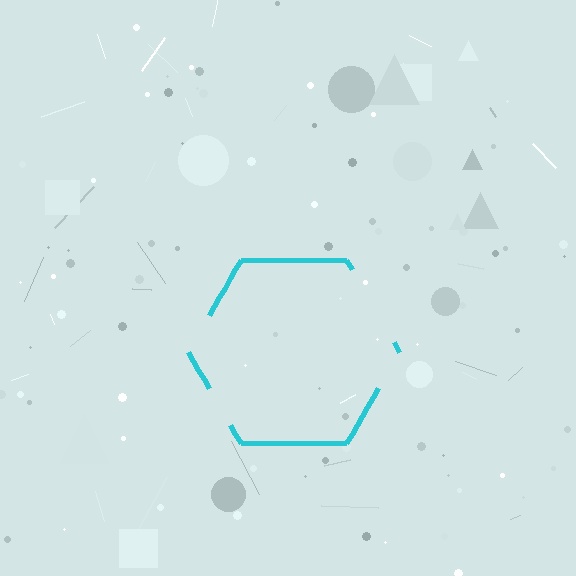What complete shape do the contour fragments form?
The contour fragments form a hexagon.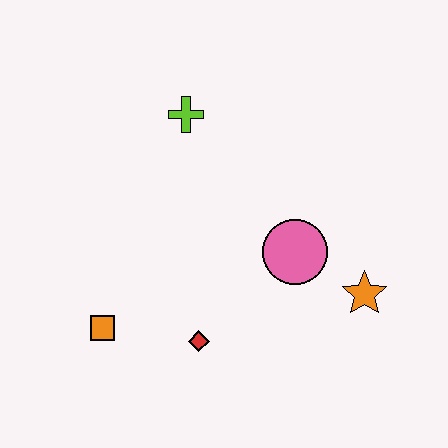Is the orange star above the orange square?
Yes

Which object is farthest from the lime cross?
The orange star is farthest from the lime cross.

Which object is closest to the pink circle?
The orange star is closest to the pink circle.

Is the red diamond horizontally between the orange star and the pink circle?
No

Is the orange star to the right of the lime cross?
Yes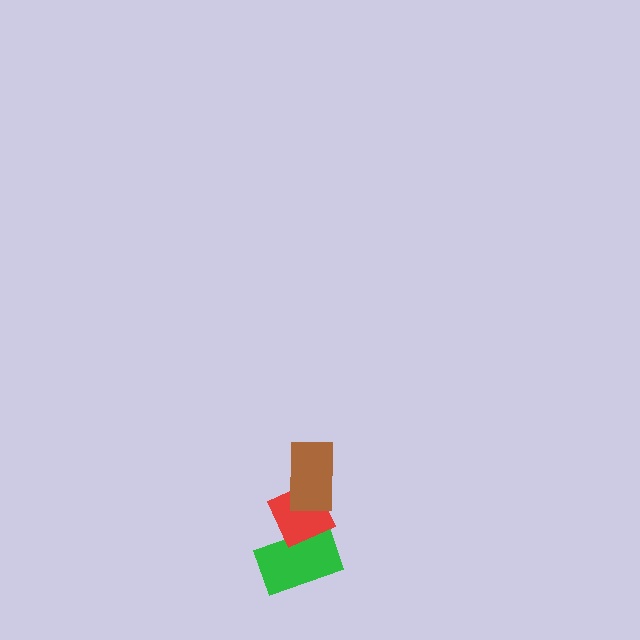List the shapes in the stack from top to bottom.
From top to bottom: the brown rectangle, the red diamond, the green rectangle.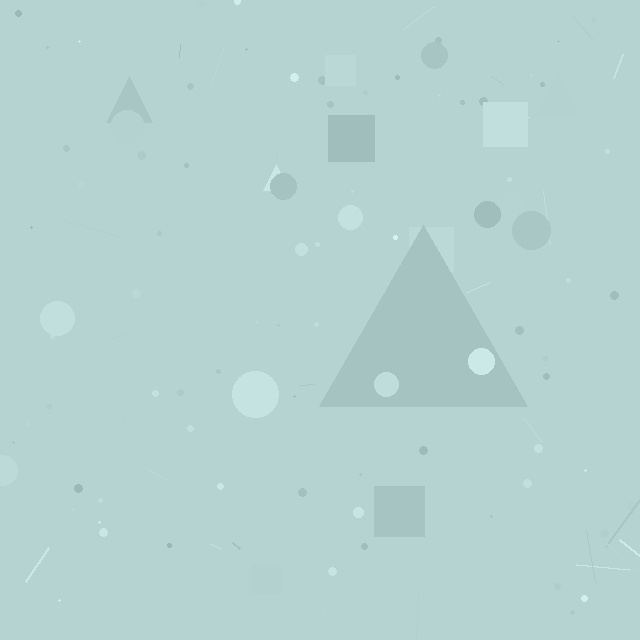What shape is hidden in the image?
A triangle is hidden in the image.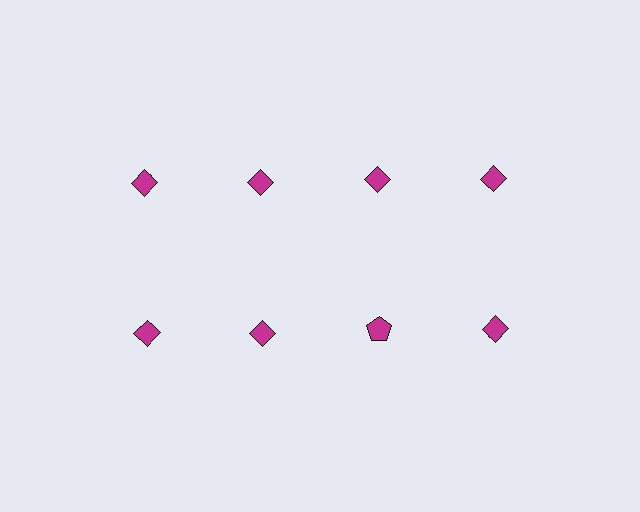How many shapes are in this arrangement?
There are 8 shapes arranged in a grid pattern.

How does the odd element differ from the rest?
It has a different shape: pentagon instead of diamond.